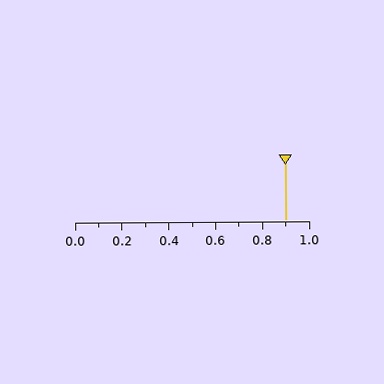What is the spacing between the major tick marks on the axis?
The major ticks are spaced 0.2 apart.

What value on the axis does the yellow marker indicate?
The marker indicates approximately 0.9.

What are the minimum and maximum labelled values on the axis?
The axis runs from 0.0 to 1.0.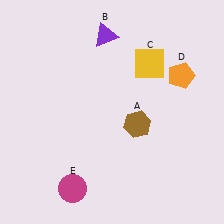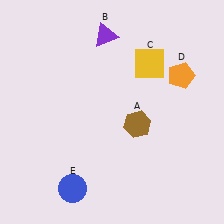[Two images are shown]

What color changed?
The circle (E) changed from magenta in Image 1 to blue in Image 2.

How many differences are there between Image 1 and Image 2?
There is 1 difference between the two images.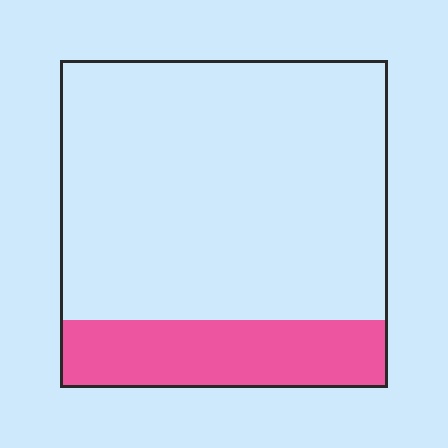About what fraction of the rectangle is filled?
About one fifth (1/5).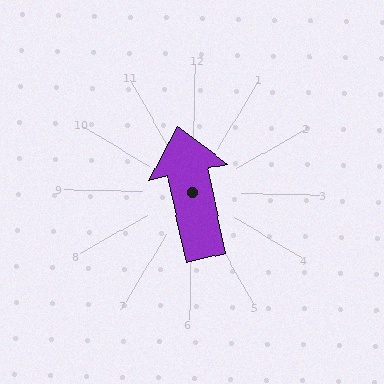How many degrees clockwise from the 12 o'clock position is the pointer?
Approximately 347 degrees.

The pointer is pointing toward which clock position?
Roughly 12 o'clock.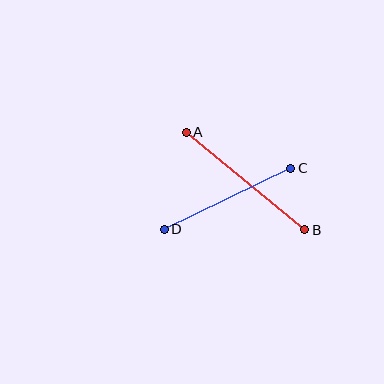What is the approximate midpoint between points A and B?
The midpoint is at approximately (245, 181) pixels.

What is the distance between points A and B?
The distance is approximately 153 pixels.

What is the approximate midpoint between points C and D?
The midpoint is at approximately (228, 199) pixels.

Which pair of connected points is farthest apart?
Points A and B are farthest apart.